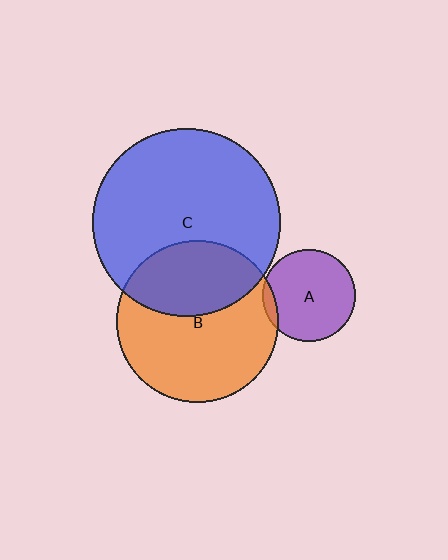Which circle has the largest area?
Circle C (blue).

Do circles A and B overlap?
Yes.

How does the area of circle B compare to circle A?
Approximately 3.1 times.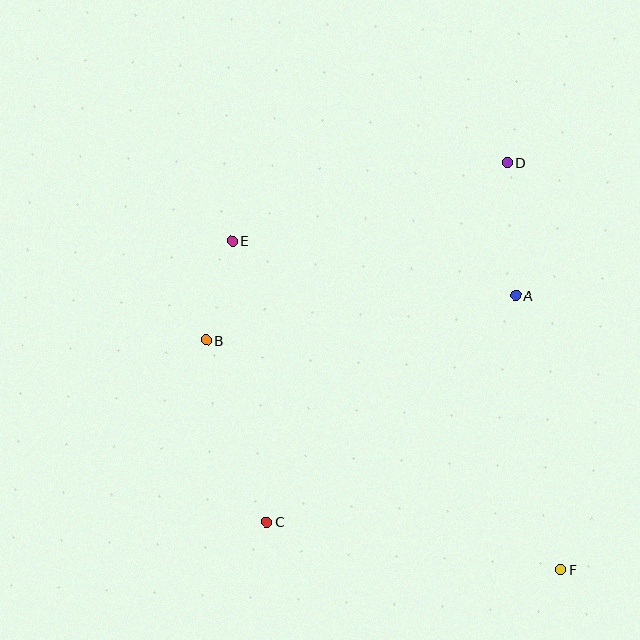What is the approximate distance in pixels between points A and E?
The distance between A and E is approximately 289 pixels.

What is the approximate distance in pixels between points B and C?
The distance between B and C is approximately 191 pixels.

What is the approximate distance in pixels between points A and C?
The distance between A and C is approximately 337 pixels.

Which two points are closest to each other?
Points B and E are closest to each other.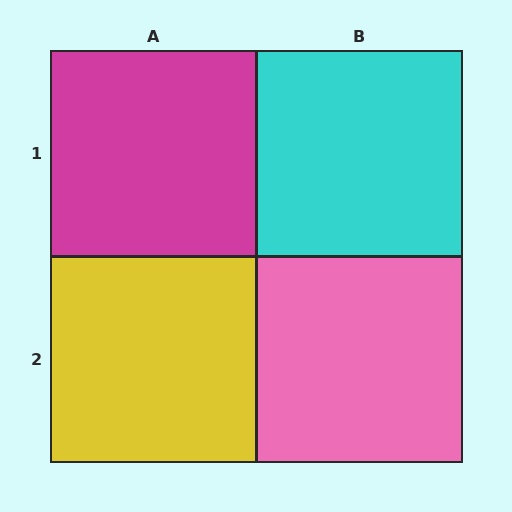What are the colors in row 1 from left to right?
Magenta, cyan.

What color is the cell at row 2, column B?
Pink.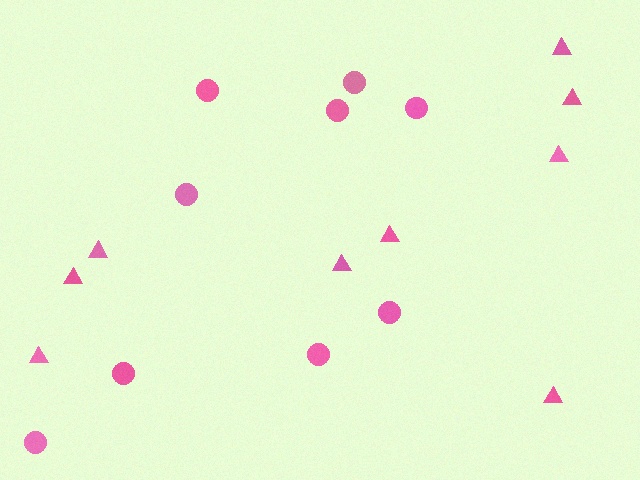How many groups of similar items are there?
There are 2 groups: one group of triangles (9) and one group of circles (9).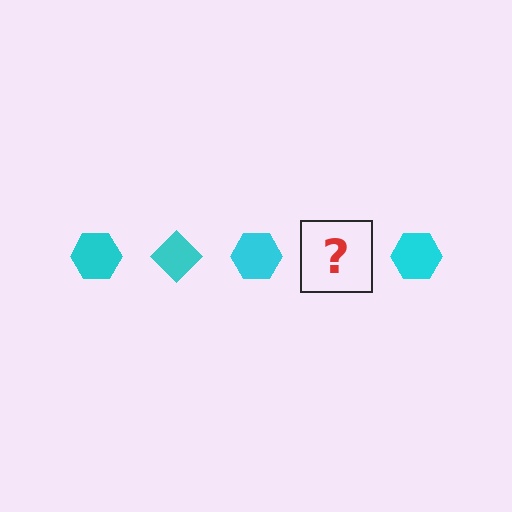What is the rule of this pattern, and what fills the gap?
The rule is that the pattern cycles through hexagon, diamond shapes in cyan. The gap should be filled with a cyan diamond.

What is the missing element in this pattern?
The missing element is a cyan diamond.